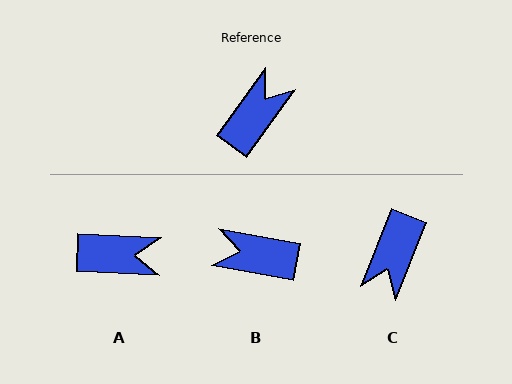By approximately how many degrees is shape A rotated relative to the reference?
Approximately 57 degrees clockwise.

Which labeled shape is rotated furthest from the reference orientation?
C, about 166 degrees away.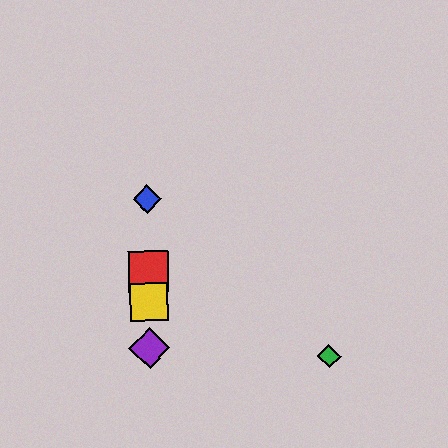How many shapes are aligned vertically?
4 shapes (the red square, the blue diamond, the yellow square, the purple diamond) are aligned vertically.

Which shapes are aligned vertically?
The red square, the blue diamond, the yellow square, the purple diamond are aligned vertically.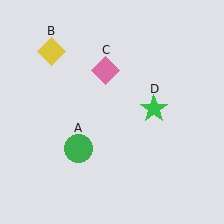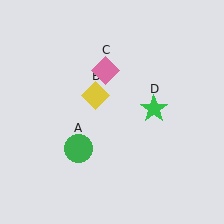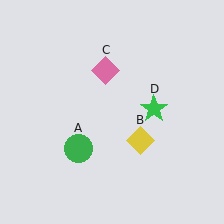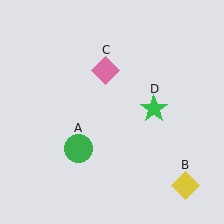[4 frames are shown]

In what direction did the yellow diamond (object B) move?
The yellow diamond (object B) moved down and to the right.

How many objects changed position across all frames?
1 object changed position: yellow diamond (object B).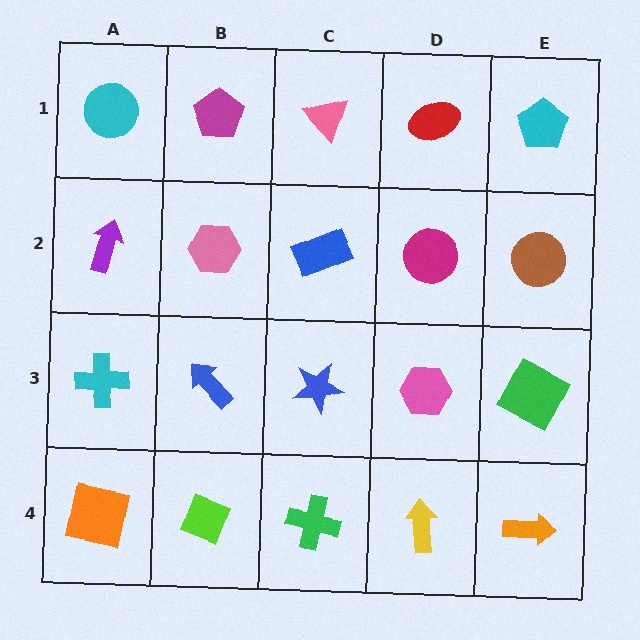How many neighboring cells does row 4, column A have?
2.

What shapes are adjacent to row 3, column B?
A pink hexagon (row 2, column B), a lime diamond (row 4, column B), a cyan cross (row 3, column A), a blue star (row 3, column C).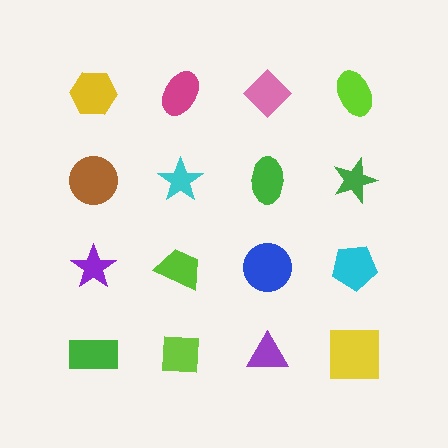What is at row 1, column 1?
A yellow hexagon.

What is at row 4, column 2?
A lime square.